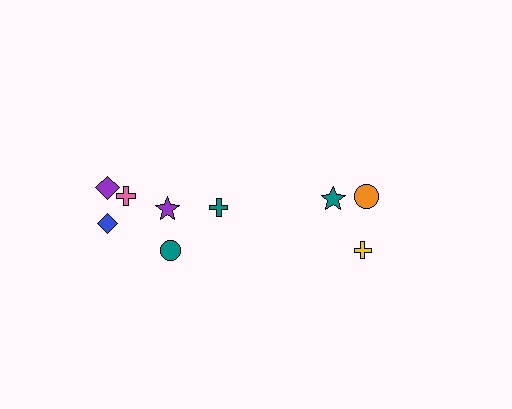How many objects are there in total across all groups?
There are 9 objects.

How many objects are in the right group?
There are 3 objects.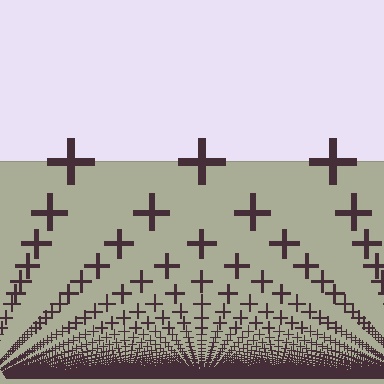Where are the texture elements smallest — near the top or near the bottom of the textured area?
Near the bottom.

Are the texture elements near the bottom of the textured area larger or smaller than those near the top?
Smaller. The gradient is inverted — elements near the bottom are smaller and denser.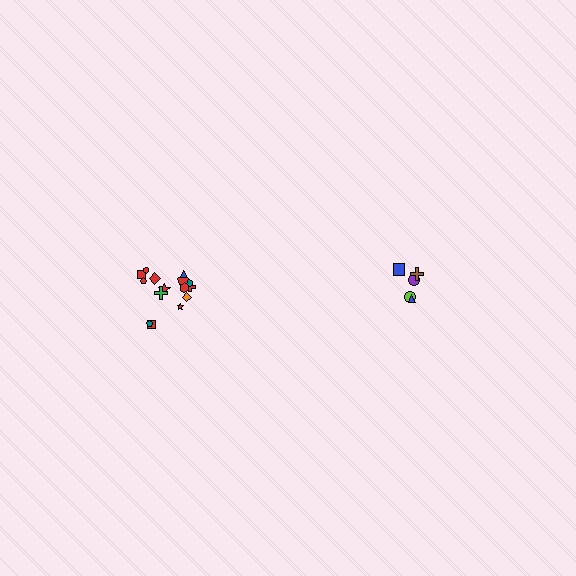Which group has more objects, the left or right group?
The left group.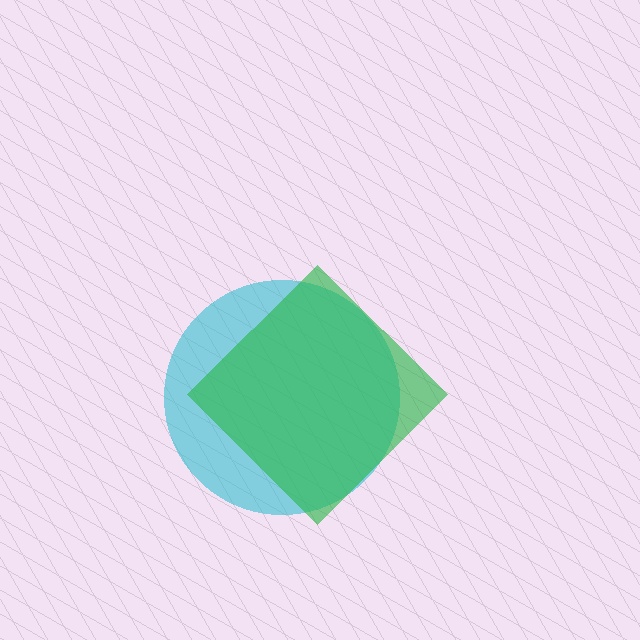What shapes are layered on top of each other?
The layered shapes are: a cyan circle, a green diamond.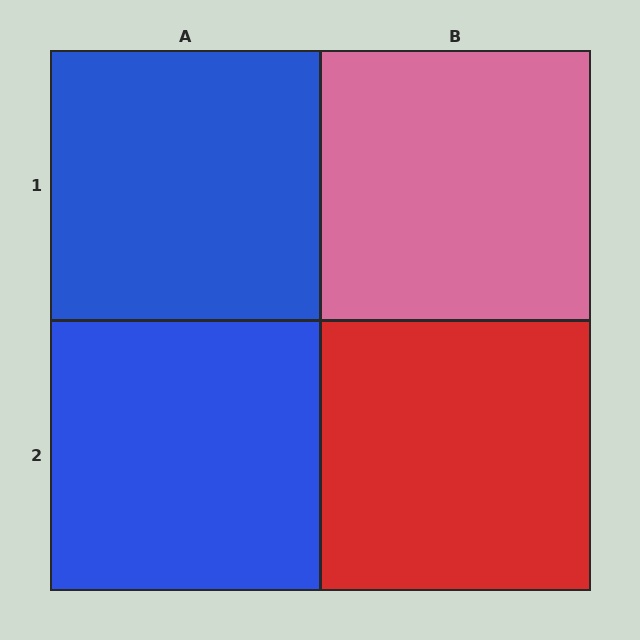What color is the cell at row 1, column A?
Blue.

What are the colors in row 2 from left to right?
Blue, red.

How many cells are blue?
2 cells are blue.